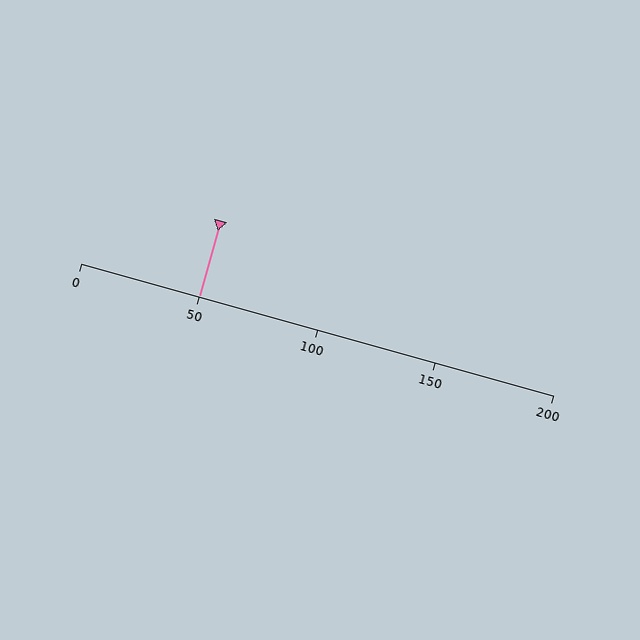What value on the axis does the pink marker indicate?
The marker indicates approximately 50.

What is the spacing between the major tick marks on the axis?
The major ticks are spaced 50 apart.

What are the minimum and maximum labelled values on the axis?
The axis runs from 0 to 200.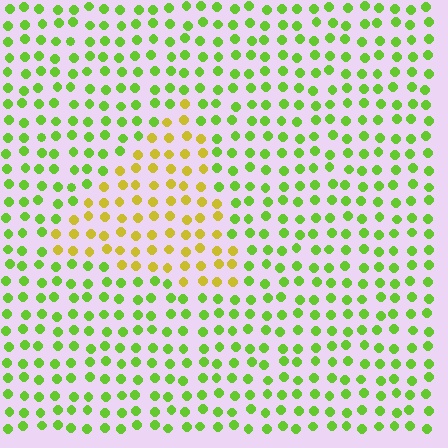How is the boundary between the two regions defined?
The boundary is defined purely by a slight shift in hue (about 44 degrees). Spacing, size, and orientation are identical on both sides.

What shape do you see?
I see a triangle.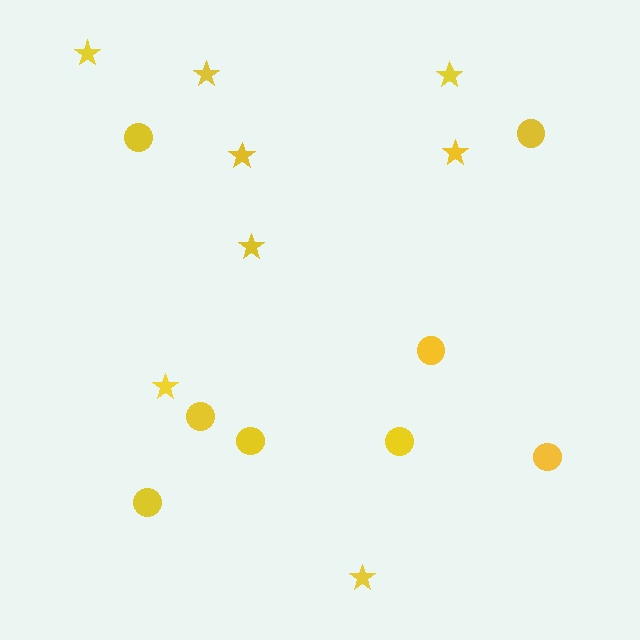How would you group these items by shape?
There are 2 groups: one group of stars (8) and one group of circles (8).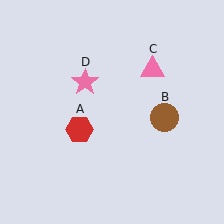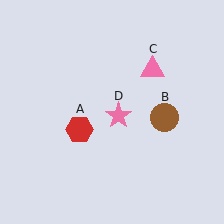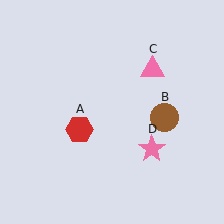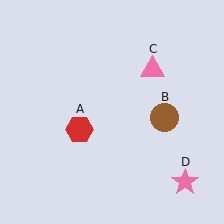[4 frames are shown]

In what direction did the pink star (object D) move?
The pink star (object D) moved down and to the right.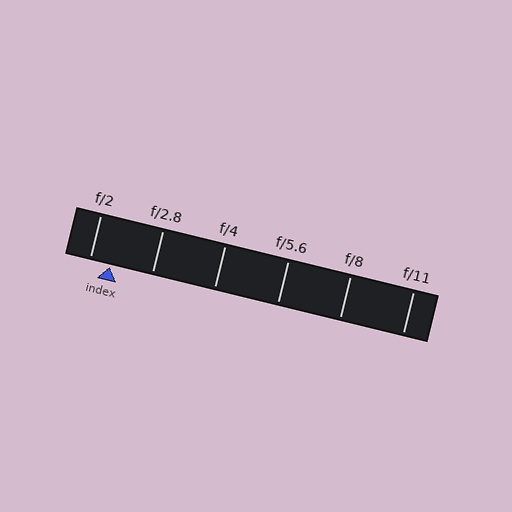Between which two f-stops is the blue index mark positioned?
The index mark is between f/2 and f/2.8.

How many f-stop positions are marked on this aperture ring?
There are 6 f-stop positions marked.